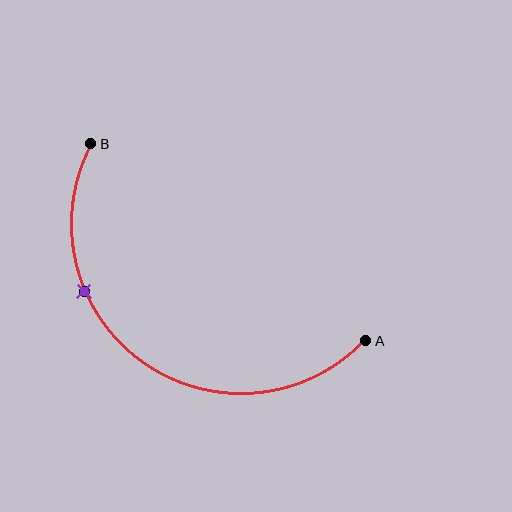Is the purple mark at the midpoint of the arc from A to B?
No. The purple mark lies on the arc but is closer to endpoint B. The arc midpoint would be at the point on the curve equidistant along the arc from both A and B.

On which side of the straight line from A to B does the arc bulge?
The arc bulges below and to the left of the straight line connecting A and B.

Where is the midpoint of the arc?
The arc midpoint is the point on the curve farthest from the straight line joining A and B. It sits below and to the left of that line.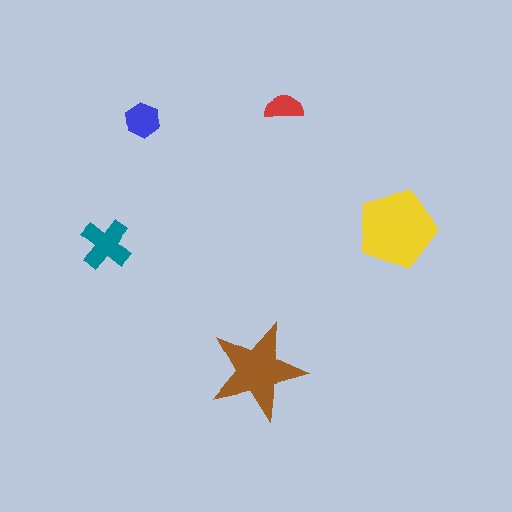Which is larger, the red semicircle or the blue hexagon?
The blue hexagon.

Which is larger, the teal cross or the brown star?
The brown star.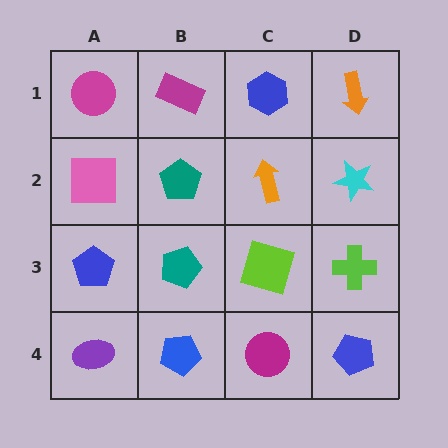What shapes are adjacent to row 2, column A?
A magenta circle (row 1, column A), a blue pentagon (row 3, column A), a teal pentagon (row 2, column B).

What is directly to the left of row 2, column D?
An orange arrow.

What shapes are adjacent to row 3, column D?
A cyan star (row 2, column D), a blue pentagon (row 4, column D), a lime square (row 3, column C).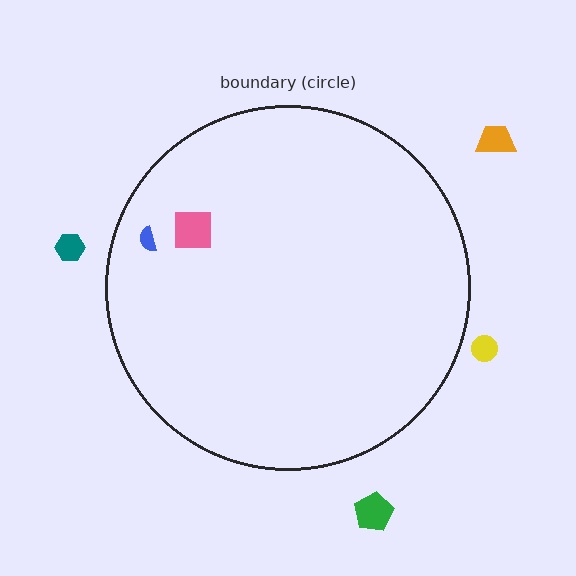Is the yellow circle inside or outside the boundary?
Outside.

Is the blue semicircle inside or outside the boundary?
Inside.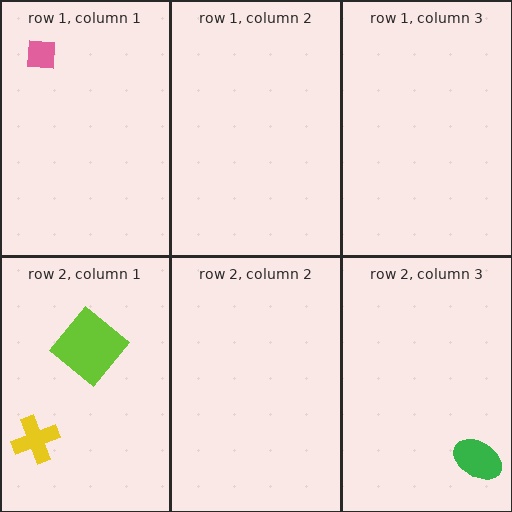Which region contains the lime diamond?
The row 2, column 1 region.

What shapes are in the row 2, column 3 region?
The green ellipse.